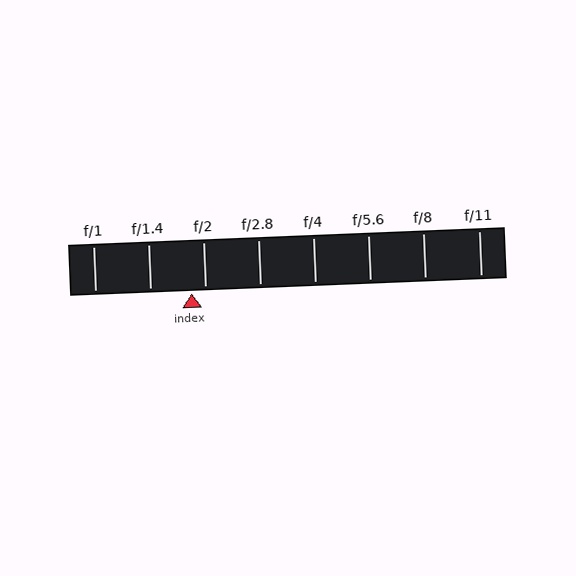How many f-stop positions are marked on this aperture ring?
There are 8 f-stop positions marked.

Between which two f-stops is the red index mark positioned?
The index mark is between f/1.4 and f/2.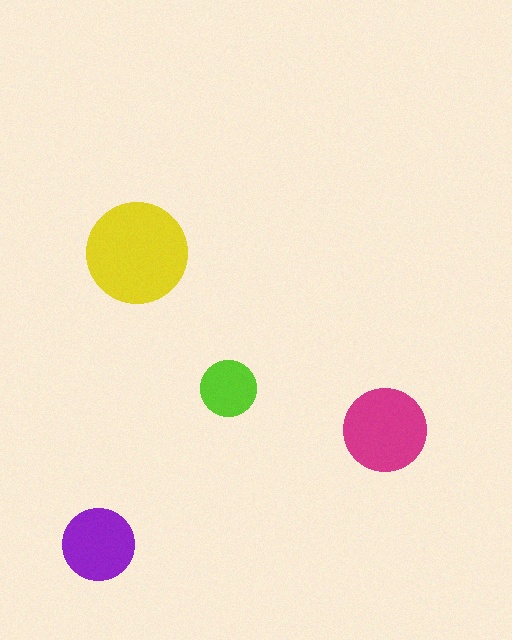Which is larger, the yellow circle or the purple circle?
The yellow one.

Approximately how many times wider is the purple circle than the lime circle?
About 1.5 times wider.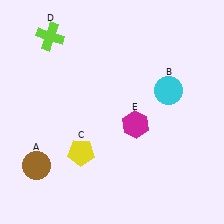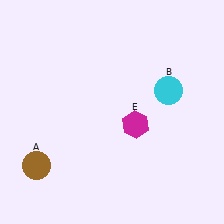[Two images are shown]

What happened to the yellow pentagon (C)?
The yellow pentagon (C) was removed in Image 2. It was in the bottom-left area of Image 1.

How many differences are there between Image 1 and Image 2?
There are 2 differences between the two images.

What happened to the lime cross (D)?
The lime cross (D) was removed in Image 2. It was in the top-left area of Image 1.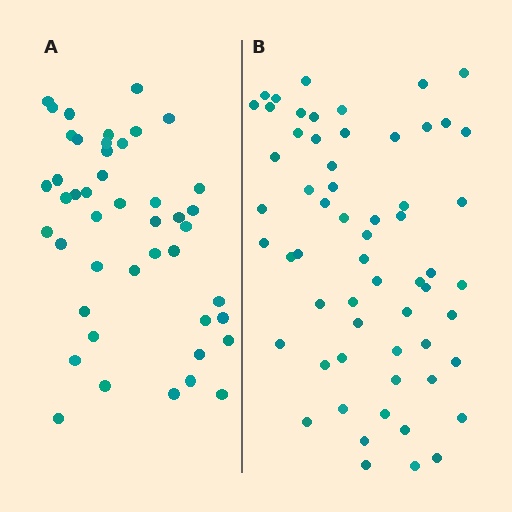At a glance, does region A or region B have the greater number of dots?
Region B (the right region) has more dots.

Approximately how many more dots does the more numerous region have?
Region B has approximately 15 more dots than region A.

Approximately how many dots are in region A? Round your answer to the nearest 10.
About 40 dots. (The exact count is 45, which rounds to 40.)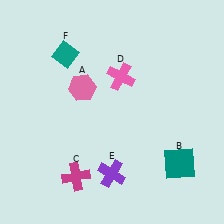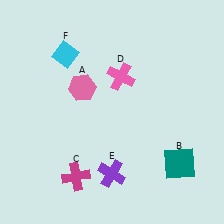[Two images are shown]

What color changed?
The diamond (F) changed from teal in Image 1 to cyan in Image 2.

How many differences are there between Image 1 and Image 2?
There is 1 difference between the two images.